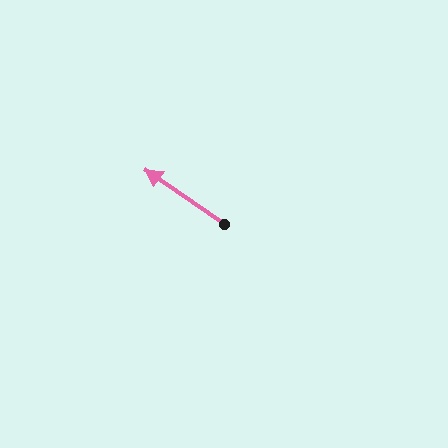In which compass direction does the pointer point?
Northwest.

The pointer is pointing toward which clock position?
Roughly 10 o'clock.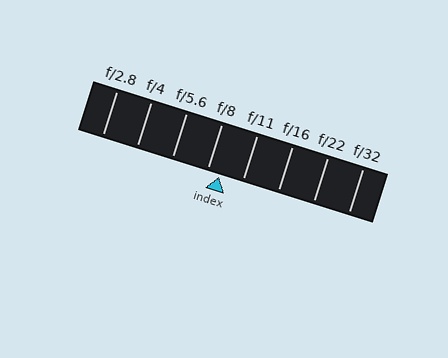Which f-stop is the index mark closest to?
The index mark is closest to f/8.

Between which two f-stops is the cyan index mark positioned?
The index mark is between f/8 and f/11.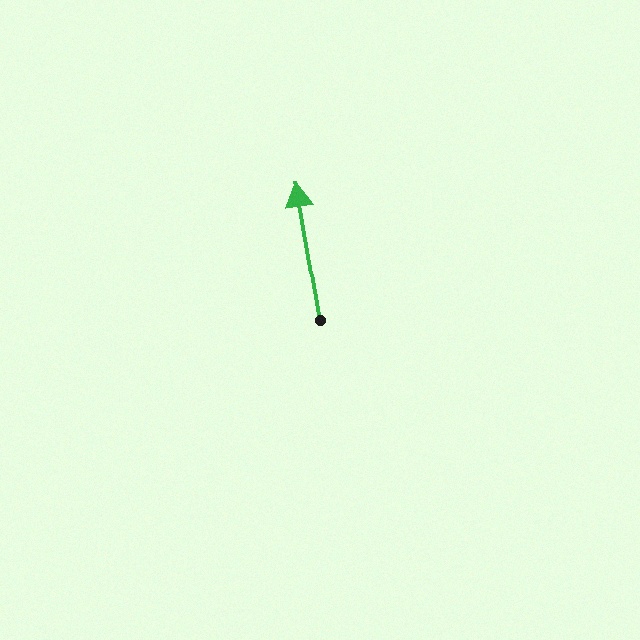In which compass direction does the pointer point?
North.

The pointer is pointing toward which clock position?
Roughly 12 o'clock.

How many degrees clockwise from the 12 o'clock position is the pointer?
Approximately 350 degrees.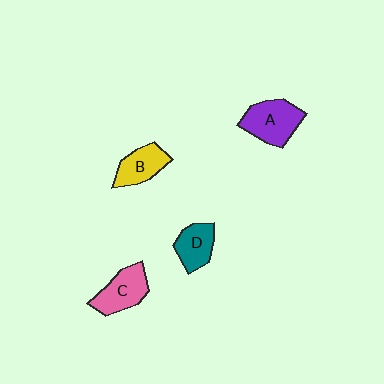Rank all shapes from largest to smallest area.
From largest to smallest: A (purple), C (pink), B (yellow), D (teal).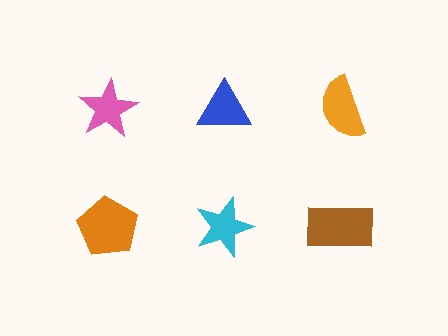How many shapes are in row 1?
3 shapes.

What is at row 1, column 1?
A pink star.